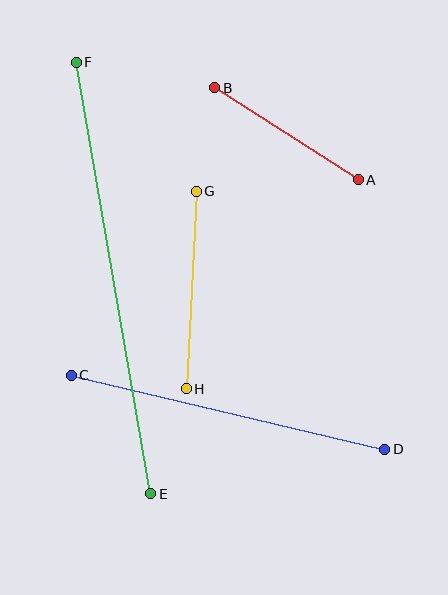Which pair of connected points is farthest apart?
Points E and F are farthest apart.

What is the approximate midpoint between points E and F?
The midpoint is at approximately (113, 278) pixels.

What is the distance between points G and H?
The distance is approximately 198 pixels.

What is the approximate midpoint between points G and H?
The midpoint is at approximately (191, 290) pixels.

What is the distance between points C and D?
The distance is approximately 322 pixels.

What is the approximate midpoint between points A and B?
The midpoint is at approximately (287, 134) pixels.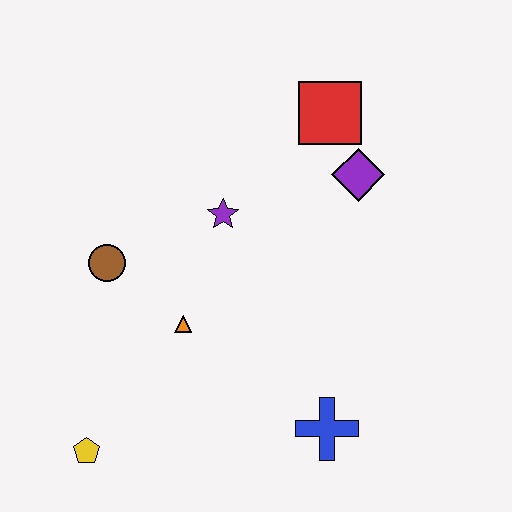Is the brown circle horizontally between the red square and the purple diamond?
No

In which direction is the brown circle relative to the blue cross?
The brown circle is to the left of the blue cross.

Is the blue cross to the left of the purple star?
No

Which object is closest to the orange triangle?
The brown circle is closest to the orange triangle.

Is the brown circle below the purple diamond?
Yes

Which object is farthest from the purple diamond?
The yellow pentagon is farthest from the purple diamond.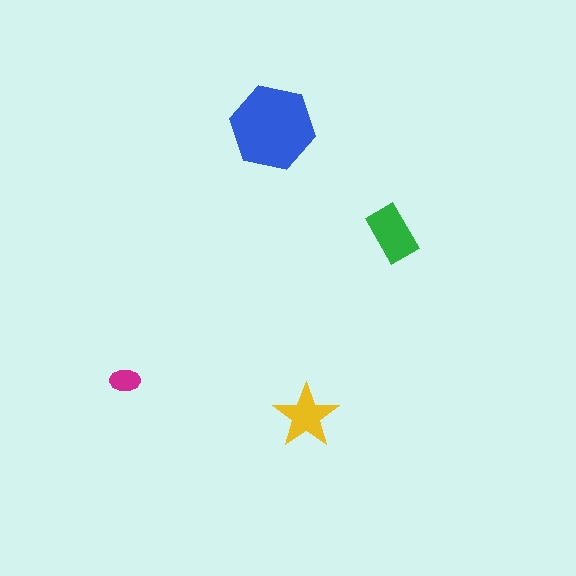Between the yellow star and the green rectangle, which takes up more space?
The green rectangle.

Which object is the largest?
The blue hexagon.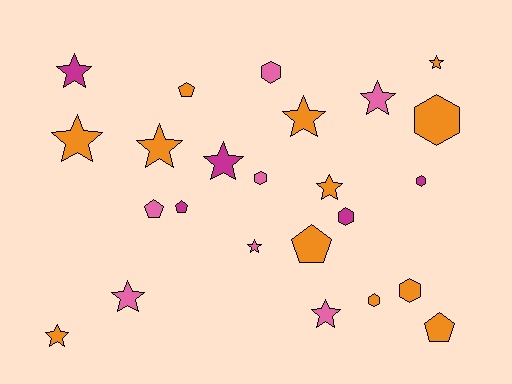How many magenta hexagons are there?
There are 2 magenta hexagons.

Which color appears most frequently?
Orange, with 12 objects.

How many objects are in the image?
There are 24 objects.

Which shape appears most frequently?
Star, with 12 objects.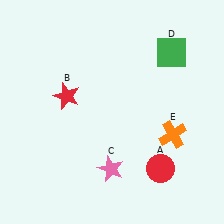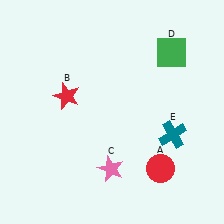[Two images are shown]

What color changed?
The cross (E) changed from orange in Image 1 to teal in Image 2.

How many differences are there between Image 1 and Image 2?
There is 1 difference between the two images.